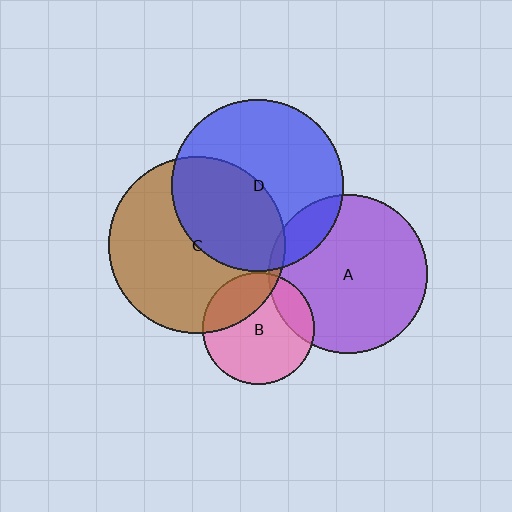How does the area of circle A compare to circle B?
Approximately 2.0 times.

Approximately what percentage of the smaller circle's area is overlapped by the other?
Approximately 15%.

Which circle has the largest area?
Circle C (brown).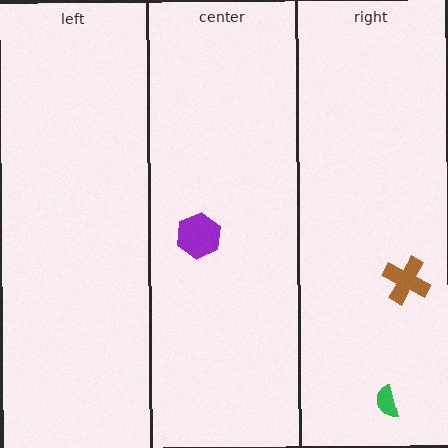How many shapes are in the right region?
2.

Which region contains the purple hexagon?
The center region.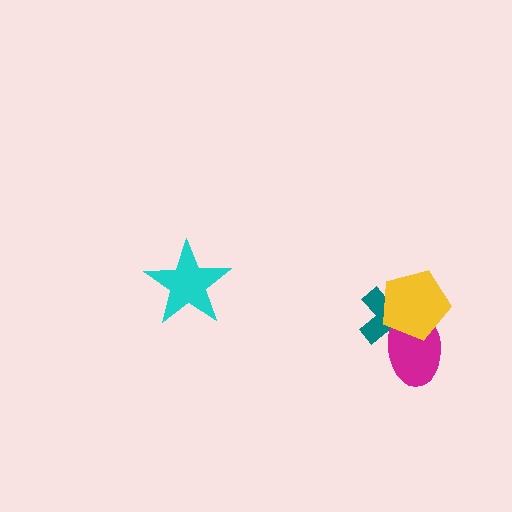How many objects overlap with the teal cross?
2 objects overlap with the teal cross.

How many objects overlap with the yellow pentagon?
2 objects overlap with the yellow pentagon.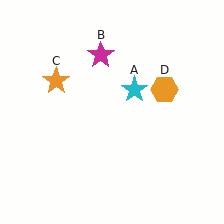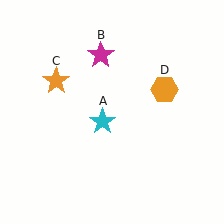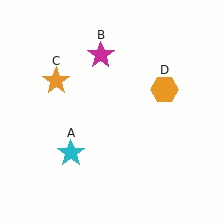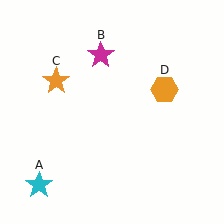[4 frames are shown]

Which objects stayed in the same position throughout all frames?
Magenta star (object B) and orange star (object C) and orange hexagon (object D) remained stationary.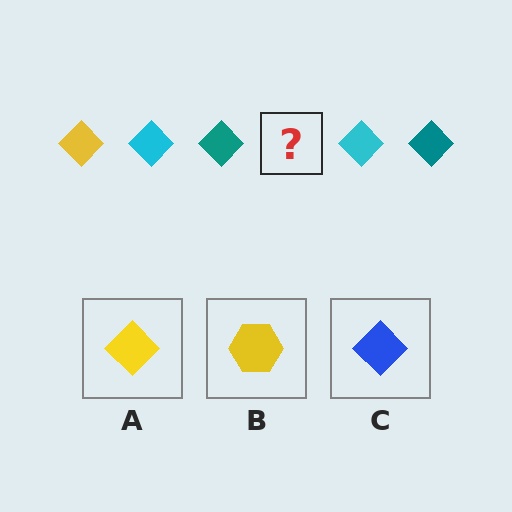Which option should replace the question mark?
Option A.